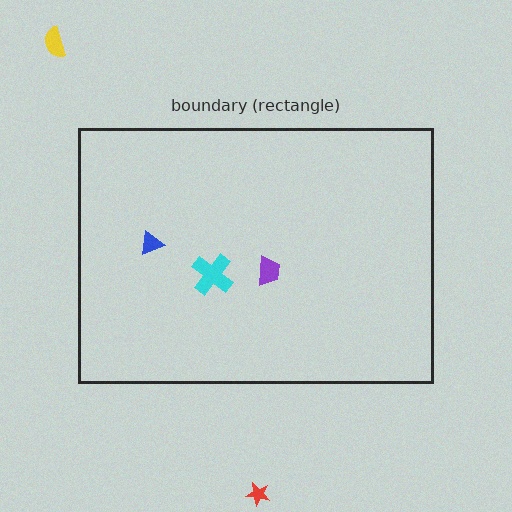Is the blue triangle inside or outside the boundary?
Inside.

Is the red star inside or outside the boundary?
Outside.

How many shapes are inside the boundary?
3 inside, 2 outside.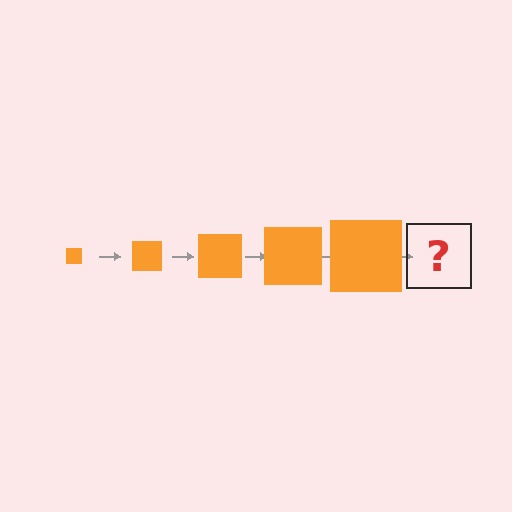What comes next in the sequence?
The next element should be an orange square, larger than the previous one.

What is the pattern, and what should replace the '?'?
The pattern is that the square gets progressively larger each step. The '?' should be an orange square, larger than the previous one.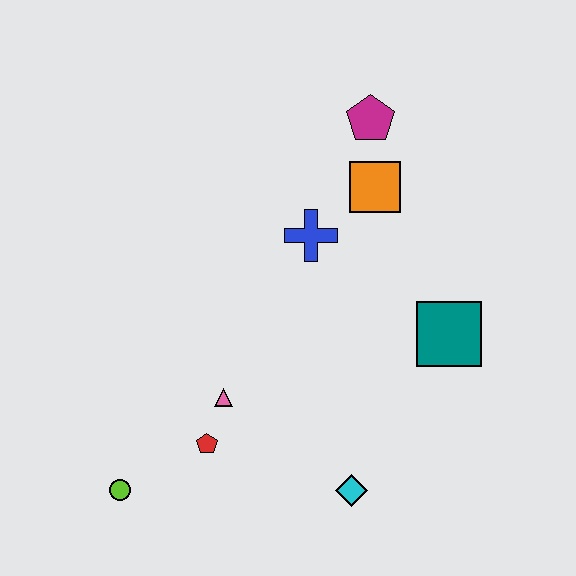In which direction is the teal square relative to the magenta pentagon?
The teal square is below the magenta pentagon.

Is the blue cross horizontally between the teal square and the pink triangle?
Yes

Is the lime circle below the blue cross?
Yes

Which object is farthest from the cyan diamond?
The magenta pentagon is farthest from the cyan diamond.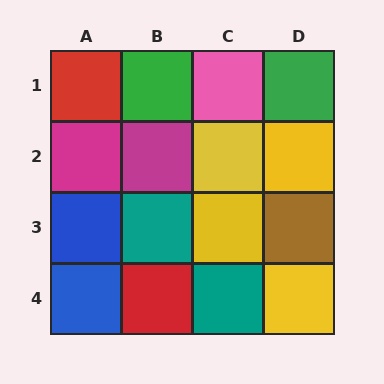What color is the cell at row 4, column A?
Blue.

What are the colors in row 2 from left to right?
Magenta, magenta, yellow, yellow.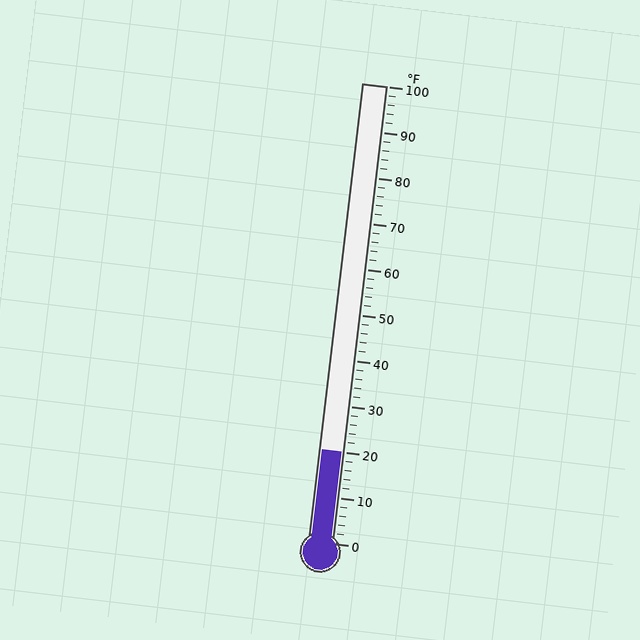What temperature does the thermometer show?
The thermometer shows approximately 20°F.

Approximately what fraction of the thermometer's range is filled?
The thermometer is filled to approximately 20% of its range.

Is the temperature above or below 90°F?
The temperature is below 90°F.